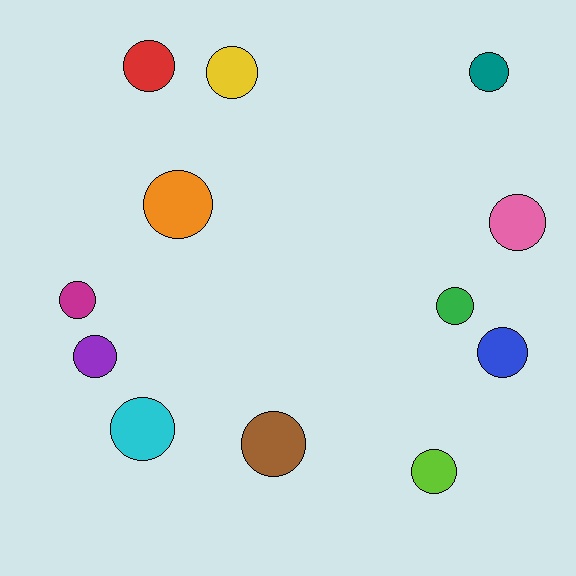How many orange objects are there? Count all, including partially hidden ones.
There is 1 orange object.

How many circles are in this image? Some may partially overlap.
There are 12 circles.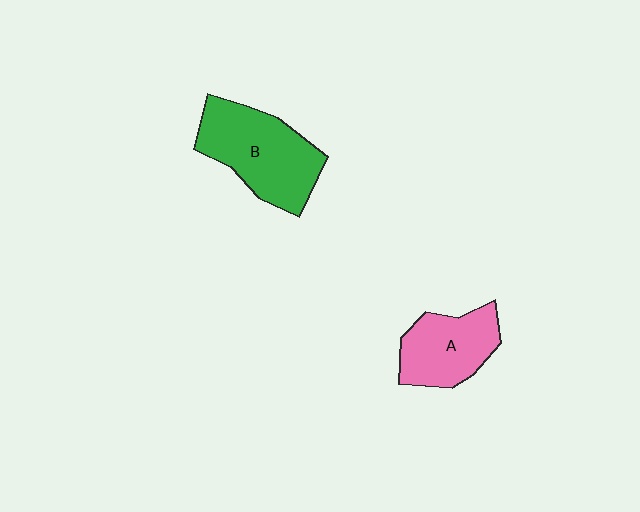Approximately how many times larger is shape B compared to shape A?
Approximately 1.4 times.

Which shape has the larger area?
Shape B (green).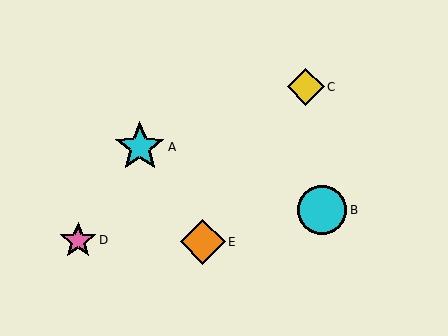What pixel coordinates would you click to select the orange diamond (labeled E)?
Click at (203, 242) to select the orange diamond E.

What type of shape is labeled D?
Shape D is a pink star.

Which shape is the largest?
The cyan star (labeled A) is the largest.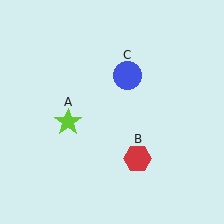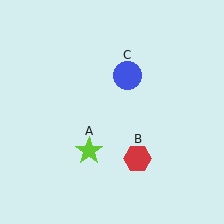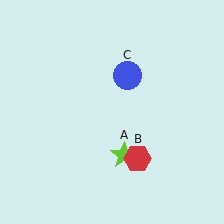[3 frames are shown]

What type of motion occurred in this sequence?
The lime star (object A) rotated counterclockwise around the center of the scene.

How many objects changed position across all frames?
1 object changed position: lime star (object A).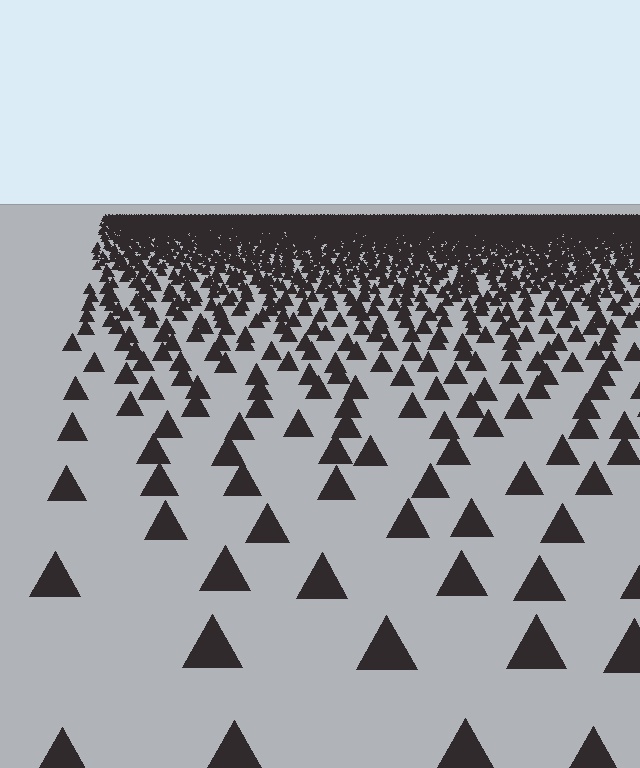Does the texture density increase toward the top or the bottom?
Density increases toward the top.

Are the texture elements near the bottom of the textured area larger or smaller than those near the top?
Larger. Near the bottom, elements are closer to the viewer and appear at a bigger on-screen size.